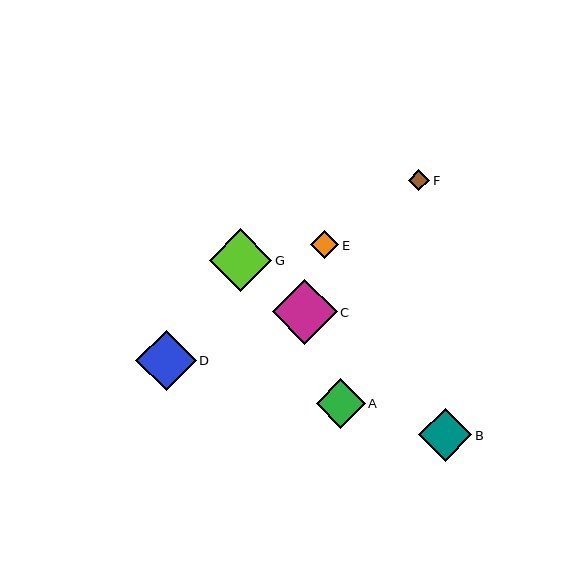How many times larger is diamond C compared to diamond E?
Diamond C is approximately 2.3 times the size of diamond E.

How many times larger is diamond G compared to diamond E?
Diamond G is approximately 2.3 times the size of diamond E.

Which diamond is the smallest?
Diamond F is the smallest with a size of approximately 21 pixels.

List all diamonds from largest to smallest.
From largest to smallest: C, G, D, B, A, E, F.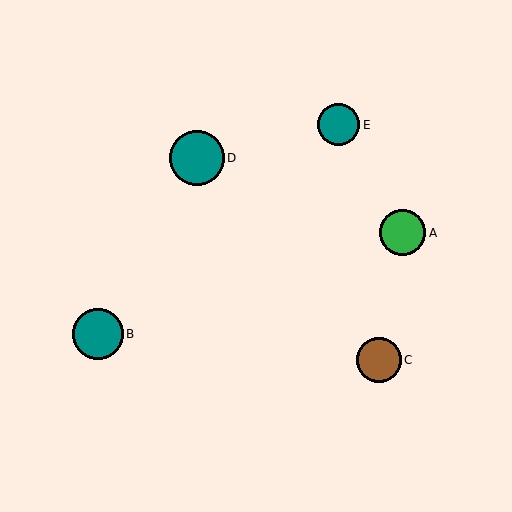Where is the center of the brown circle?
The center of the brown circle is at (379, 360).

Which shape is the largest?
The teal circle (labeled D) is the largest.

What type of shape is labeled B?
Shape B is a teal circle.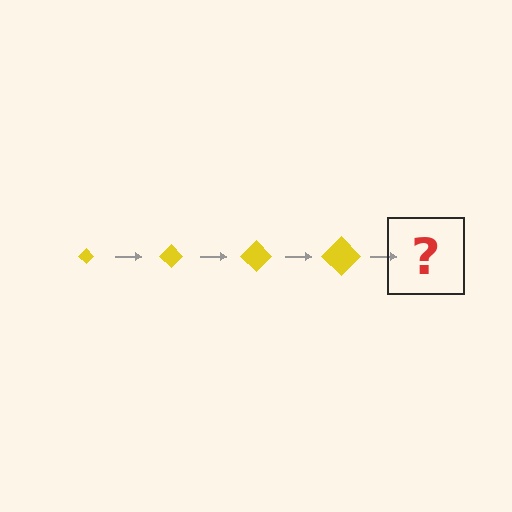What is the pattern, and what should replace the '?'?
The pattern is that the diamond gets progressively larger each step. The '?' should be a yellow diamond, larger than the previous one.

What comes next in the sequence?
The next element should be a yellow diamond, larger than the previous one.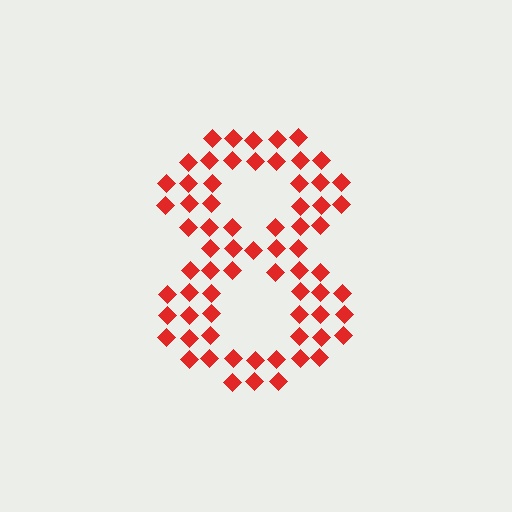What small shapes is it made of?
It is made of small diamonds.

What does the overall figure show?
The overall figure shows the digit 8.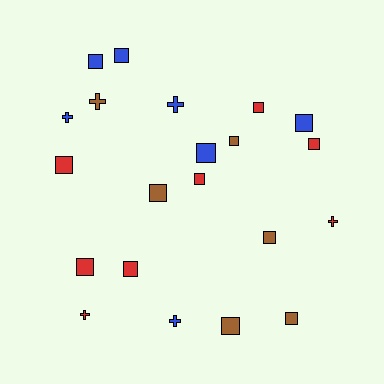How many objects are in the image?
There are 21 objects.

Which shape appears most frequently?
Square, with 15 objects.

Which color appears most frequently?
Red, with 8 objects.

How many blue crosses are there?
There are 3 blue crosses.